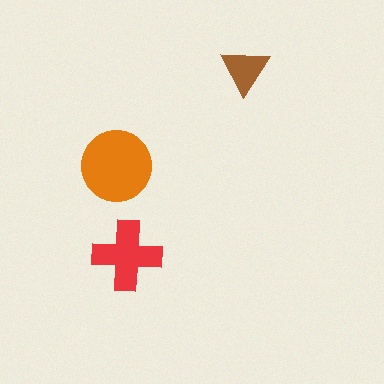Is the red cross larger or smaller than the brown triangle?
Larger.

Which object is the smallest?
The brown triangle.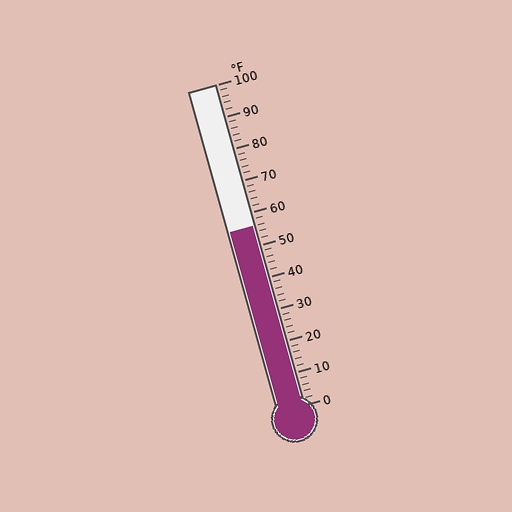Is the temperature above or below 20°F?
The temperature is above 20°F.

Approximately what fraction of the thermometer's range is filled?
The thermometer is filled to approximately 55% of its range.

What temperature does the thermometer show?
The thermometer shows approximately 56°F.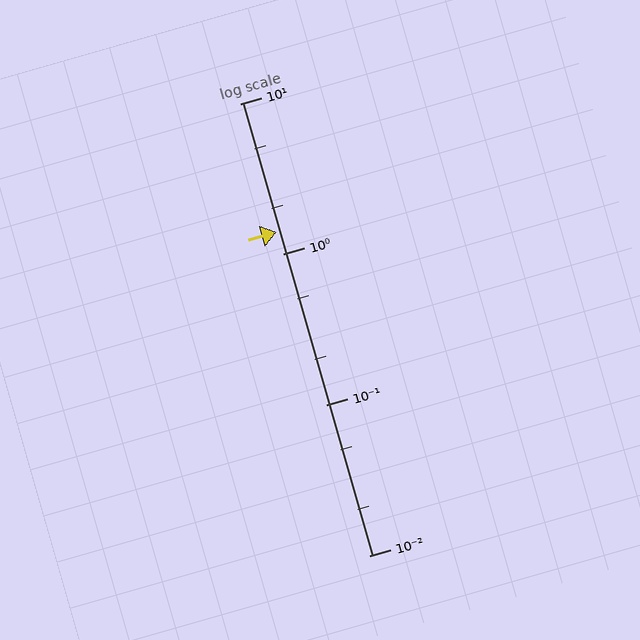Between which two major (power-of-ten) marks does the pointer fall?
The pointer is between 1 and 10.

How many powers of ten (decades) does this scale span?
The scale spans 3 decades, from 0.01 to 10.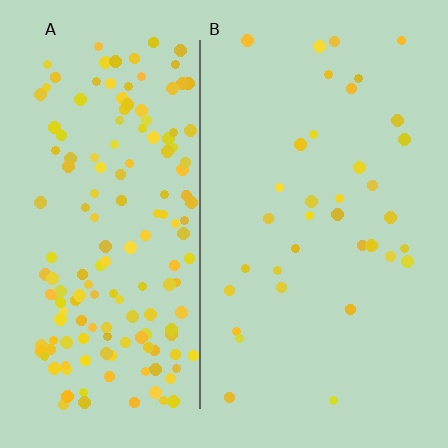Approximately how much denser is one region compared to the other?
Approximately 4.7× — region A over region B.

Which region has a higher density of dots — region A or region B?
A (the left).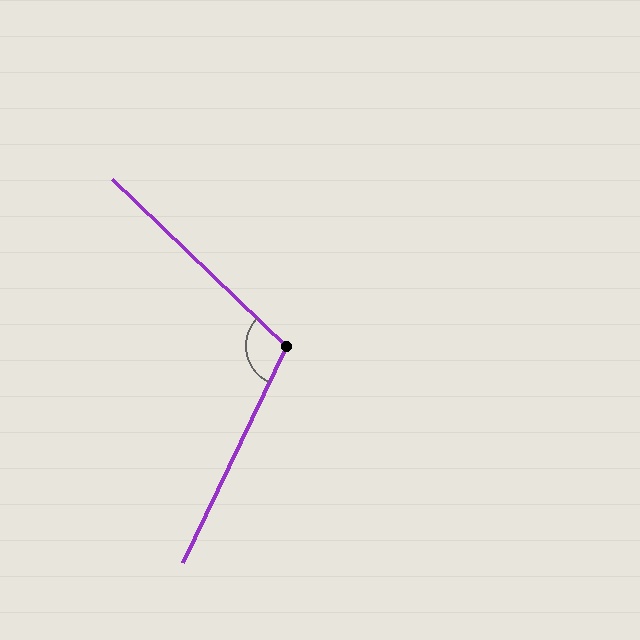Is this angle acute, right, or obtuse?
It is obtuse.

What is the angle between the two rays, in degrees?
Approximately 108 degrees.